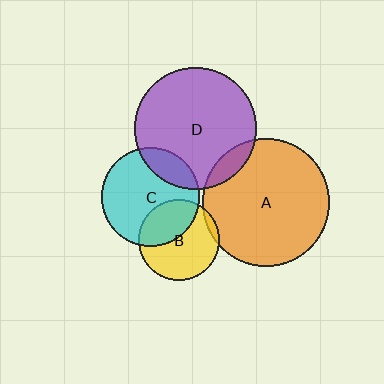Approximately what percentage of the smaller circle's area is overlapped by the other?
Approximately 20%.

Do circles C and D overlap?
Yes.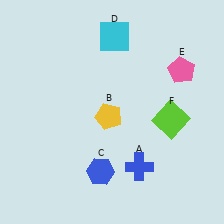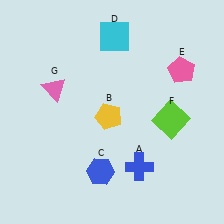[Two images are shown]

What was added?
A pink triangle (G) was added in Image 2.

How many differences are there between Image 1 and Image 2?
There is 1 difference between the two images.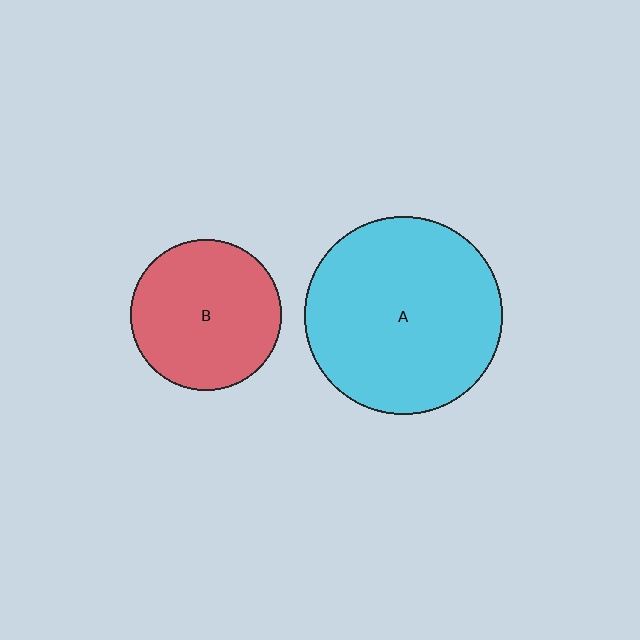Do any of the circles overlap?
No, none of the circles overlap.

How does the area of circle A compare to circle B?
Approximately 1.7 times.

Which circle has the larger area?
Circle A (cyan).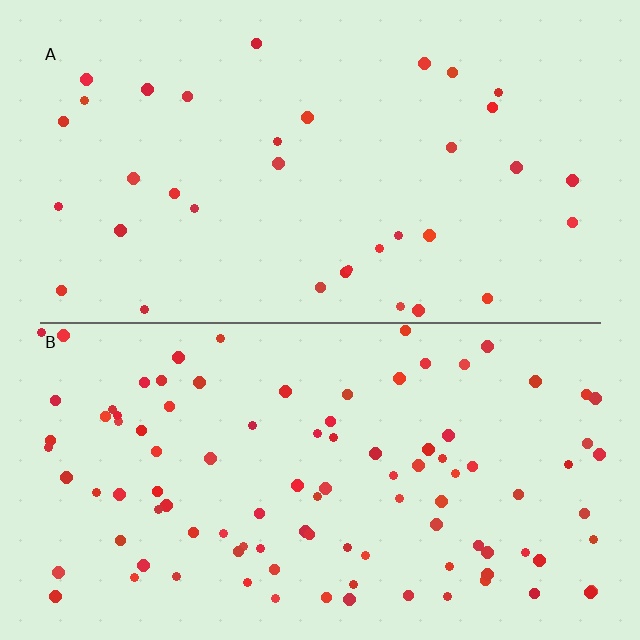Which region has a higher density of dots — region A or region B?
B (the bottom).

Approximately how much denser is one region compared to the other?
Approximately 2.8× — region B over region A.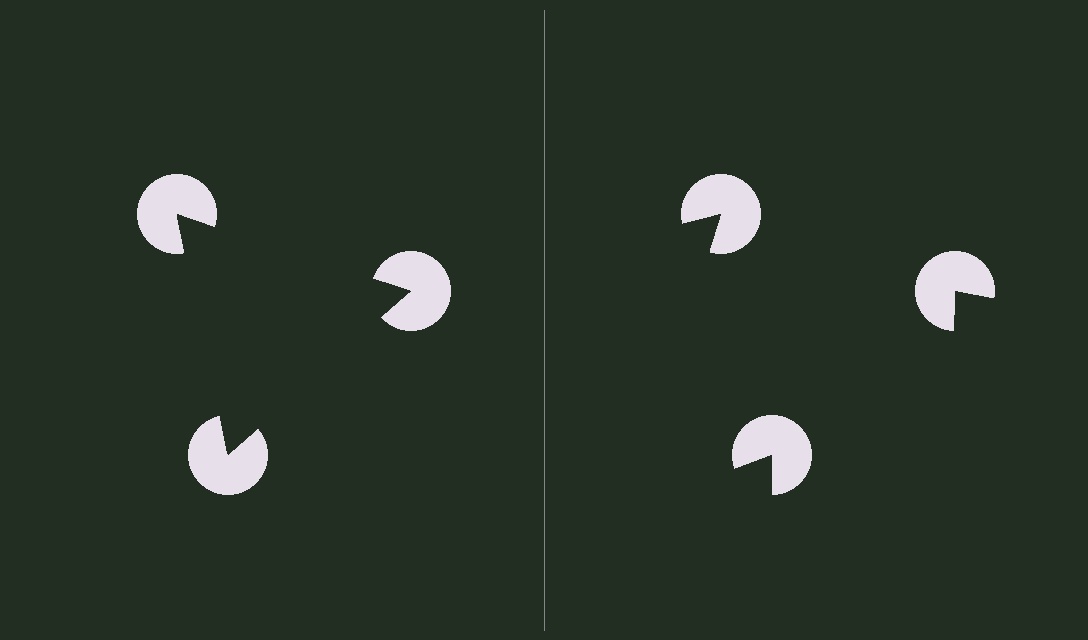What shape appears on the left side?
An illusory triangle.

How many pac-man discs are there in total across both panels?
6 — 3 on each side.